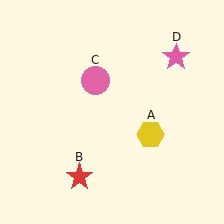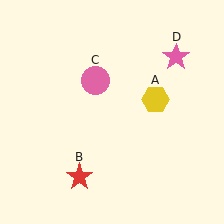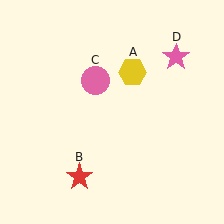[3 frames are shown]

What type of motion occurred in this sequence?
The yellow hexagon (object A) rotated counterclockwise around the center of the scene.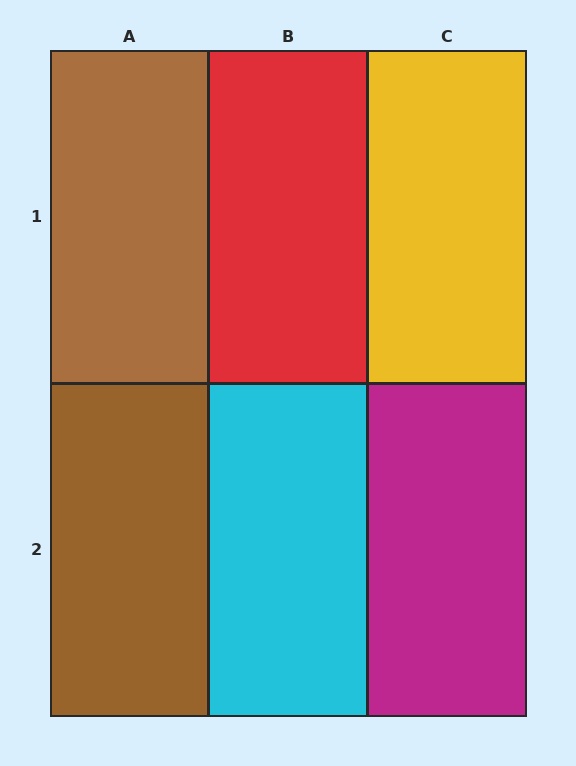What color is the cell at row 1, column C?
Yellow.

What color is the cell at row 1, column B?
Red.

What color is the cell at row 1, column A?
Brown.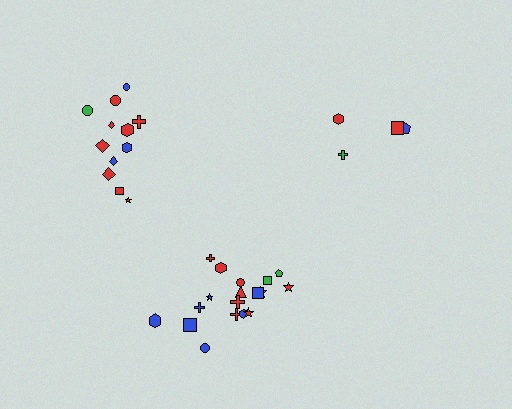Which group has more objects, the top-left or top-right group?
The top-left group.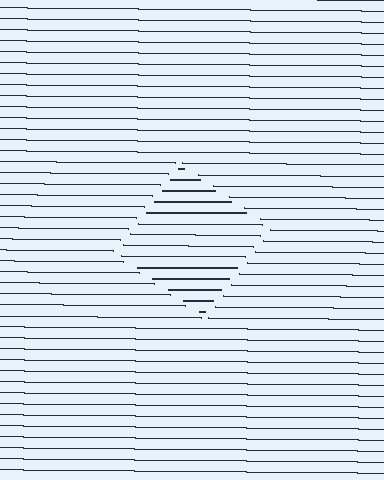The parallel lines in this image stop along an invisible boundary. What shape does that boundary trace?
An illusory square. The interior of the shape contains the same grating, shifted by half a period — the contour is defined by the phase discontinuity where line-ends from the inner and outer gratings abut.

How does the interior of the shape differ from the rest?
The interior of the shape contains the same grating, shifted by half a period — the contour is defined by the phase discontinuity where line-ends from the inner and outer gratings abut.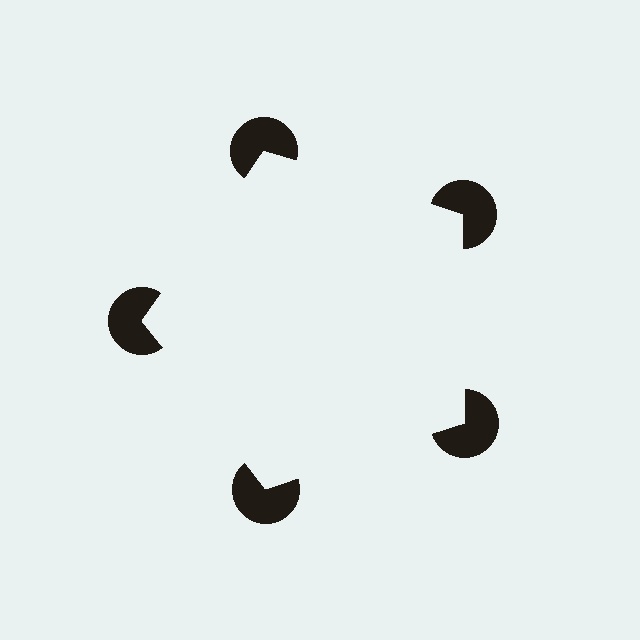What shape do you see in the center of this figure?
An illusory pentagon — its edges are inferred from the aligned wedge cuts in the pac-man discs, not physically drawn.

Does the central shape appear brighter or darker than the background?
It typically appears slightly brighter than the background, even though no actual brightness change is drawn.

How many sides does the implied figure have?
5 sides.